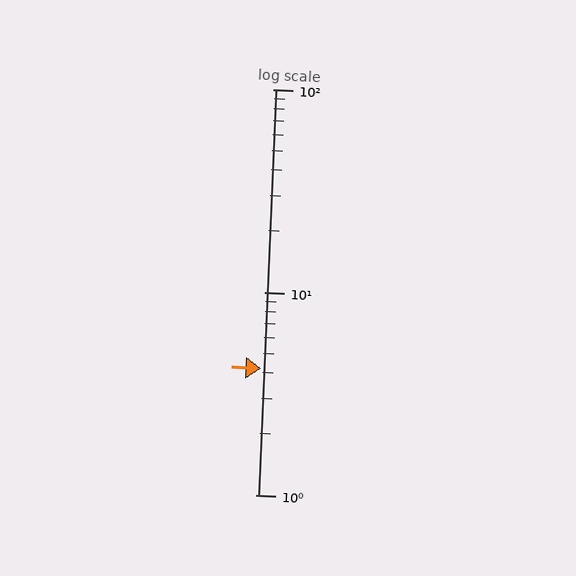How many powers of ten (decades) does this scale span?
The scale spans 2 decades, from 1 to 100.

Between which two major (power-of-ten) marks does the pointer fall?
The pointer is between 1 and 10.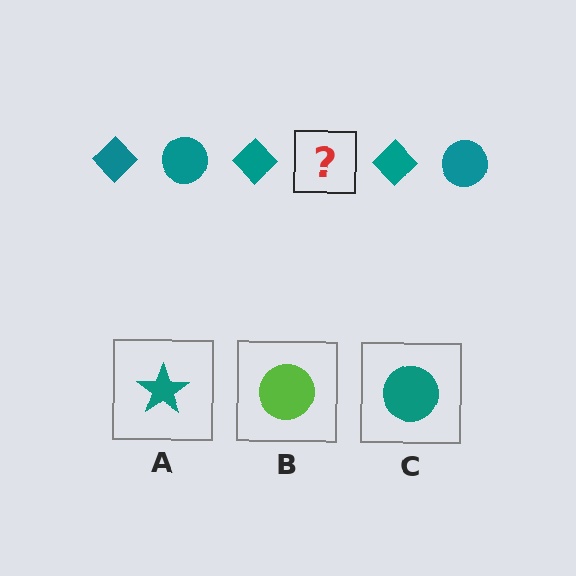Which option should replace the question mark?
Option C.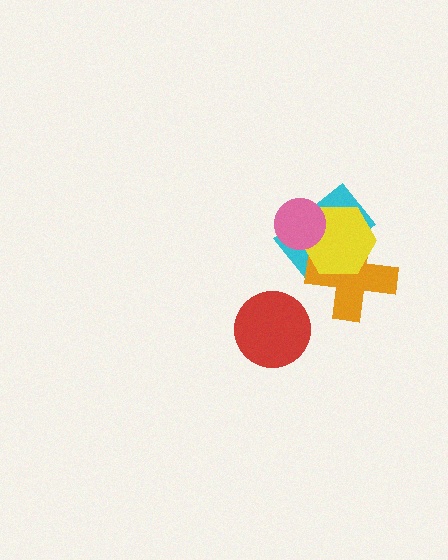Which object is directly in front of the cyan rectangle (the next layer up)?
The orange cross is directly in front of the cyan rectangle.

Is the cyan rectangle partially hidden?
Yes, it is partially covered by another shape.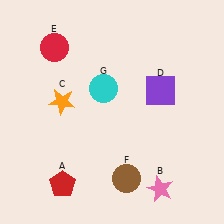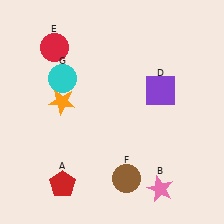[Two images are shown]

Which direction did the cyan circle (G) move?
The cyan circle (G) moved left.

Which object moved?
The cyan circle (G) moved left.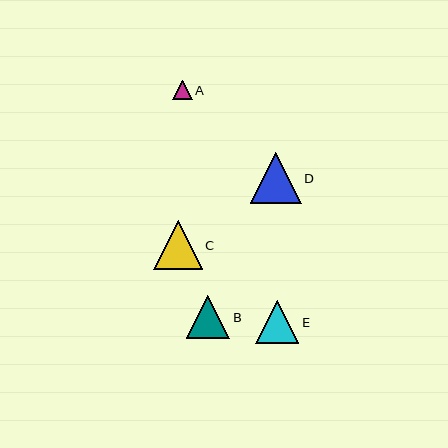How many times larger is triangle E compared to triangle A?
Triangle E is approximately 2.2 times the size of triangle A.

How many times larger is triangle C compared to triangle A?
Triangle C is approximately 2.5 times the size of triangle A.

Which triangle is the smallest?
Triangle A is the smallest with a size of approximately 19 pixels.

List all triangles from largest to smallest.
From largest to smallest: D, C, B, E, A.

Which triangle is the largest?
Triangle D is the largest with a size of approximately 51 pixels.